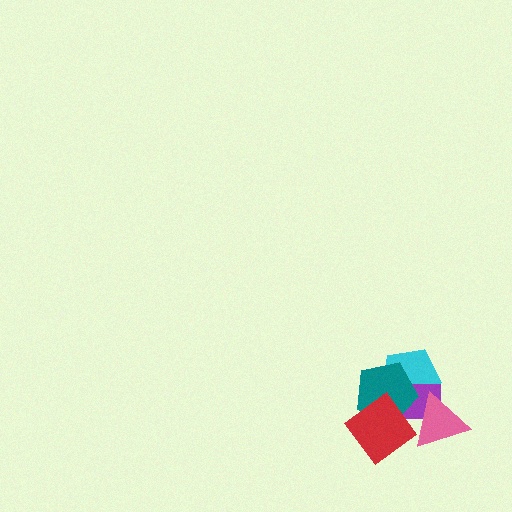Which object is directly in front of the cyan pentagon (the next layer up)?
The purple rectangle is directly in front of the cyan pentagon.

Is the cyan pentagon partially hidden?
Yes, it is partially covered by another shape.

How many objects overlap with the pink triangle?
3 objects overlap with the pink triangle.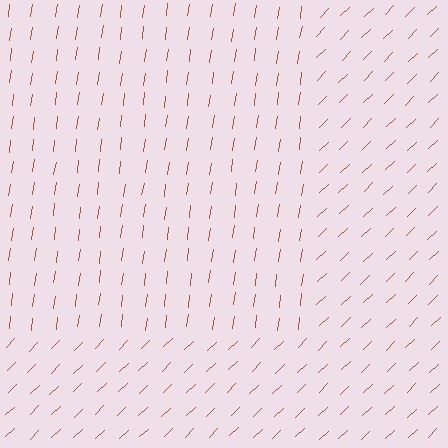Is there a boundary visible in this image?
Yes, there is a texture boundary formed by a change in line orientation.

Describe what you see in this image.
The image is filled with small brown line segments. A rectangle region in the image has lines oriented differently from the surrounding lines, creating a visible texture boundary.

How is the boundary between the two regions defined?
The boundary is defined purely by a change in line orientation (approximately 38 degrees difference). All lines are the same color and thickness.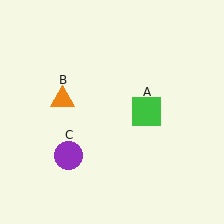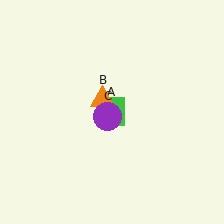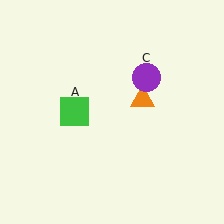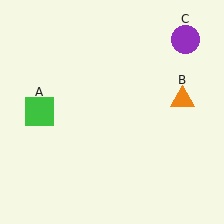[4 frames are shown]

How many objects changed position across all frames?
3 objects changed position: green square (object A), orange triangle (object B), purple circle (object C).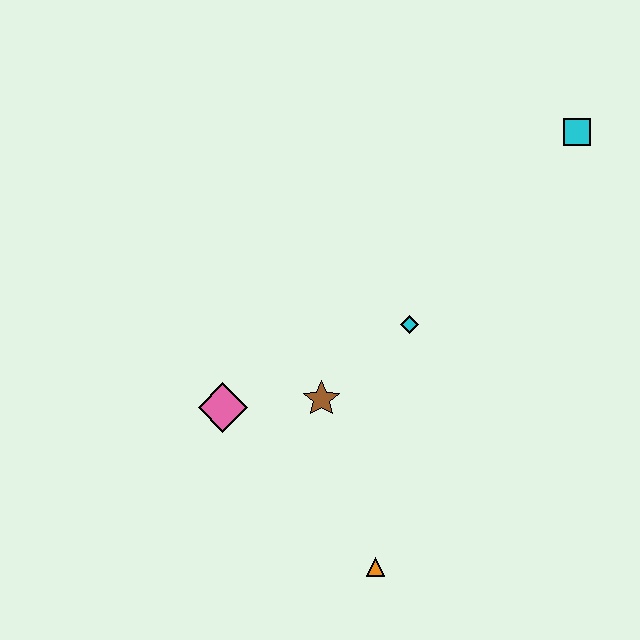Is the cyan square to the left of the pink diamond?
No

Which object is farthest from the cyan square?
The orange triangle is farthest from the cyan square.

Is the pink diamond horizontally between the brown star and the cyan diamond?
No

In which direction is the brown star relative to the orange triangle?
The brown star is above the orange triangle.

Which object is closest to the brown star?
The pink diamond is closest to the brown star.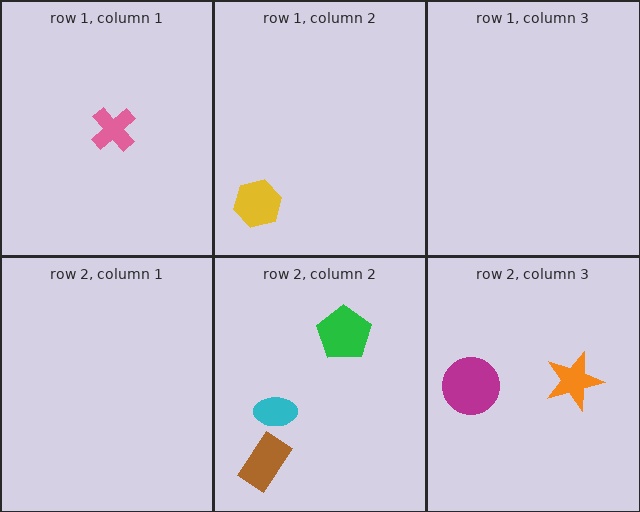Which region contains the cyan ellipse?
The row 2, column 2 region.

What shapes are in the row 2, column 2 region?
The brown rectangle, the cyan ellipse, the green pentagon.